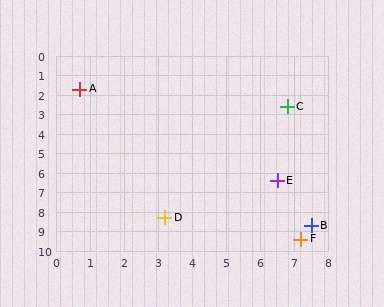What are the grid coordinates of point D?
Point D is at approximately (3.2, 8.3).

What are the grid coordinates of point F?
Point F is at approximately (7.2, 9.4).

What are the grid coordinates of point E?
Point E is at approximately (6.5, 6.4).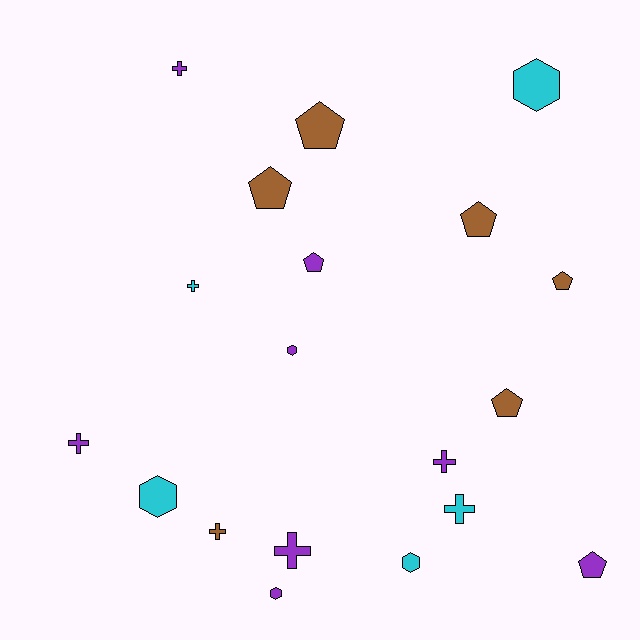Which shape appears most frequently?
Cross, with 7 objects.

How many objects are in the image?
There are 19 objects.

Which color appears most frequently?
Purple, with 8 objects.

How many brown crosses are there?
There is 1 brown cross.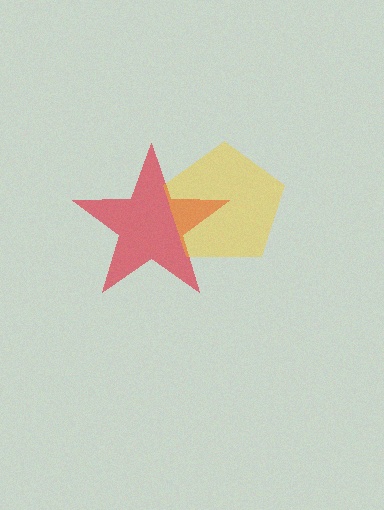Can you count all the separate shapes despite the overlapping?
Yes, there are 2 separate shapes.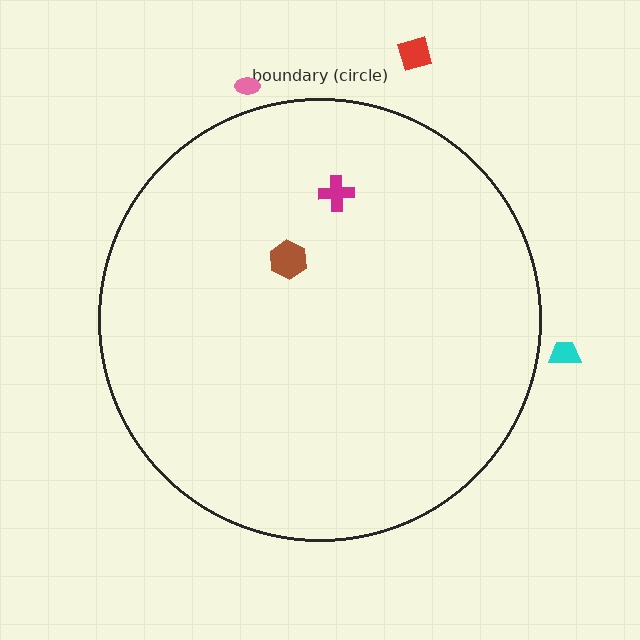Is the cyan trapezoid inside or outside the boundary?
Outside.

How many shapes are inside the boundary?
2 inside, 3 outside.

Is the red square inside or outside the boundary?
Outside.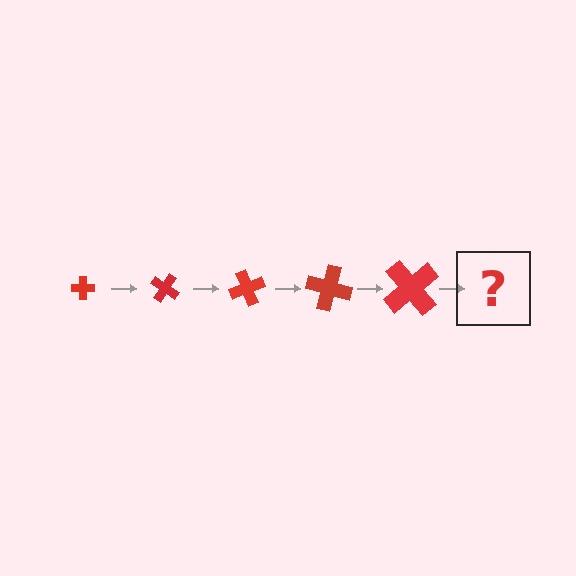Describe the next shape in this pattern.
It should be a cross, larger than the previous one and rotated 175 degrees from the start.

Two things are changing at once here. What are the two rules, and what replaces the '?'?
The two rules are that the cross grows larger each step and it rotates 35 degrees each step. The '?' should be a cross, larger than the previous one and rotated 175 degrees from the start.